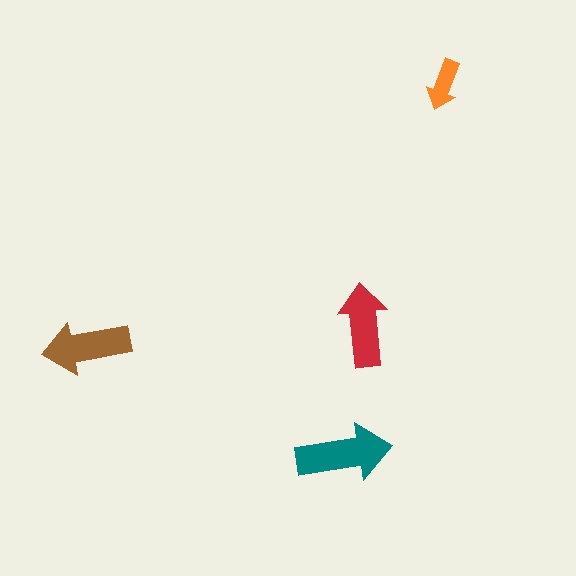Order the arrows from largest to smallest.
the teal one, the brown one, the red one, the orange one.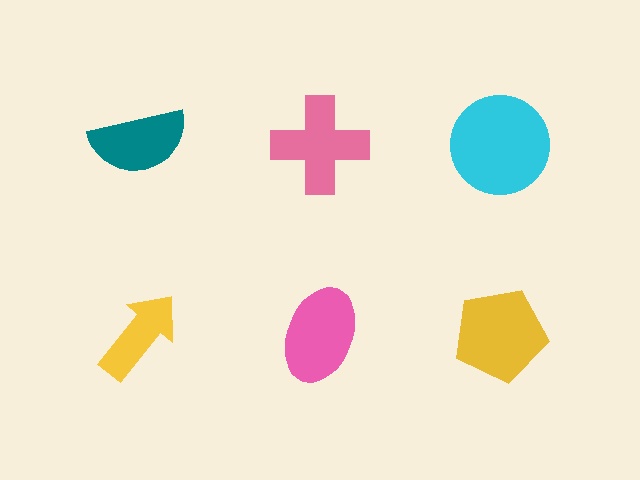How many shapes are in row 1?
3 shapes.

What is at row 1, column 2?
A pink cross.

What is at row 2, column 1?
A yellow arrow.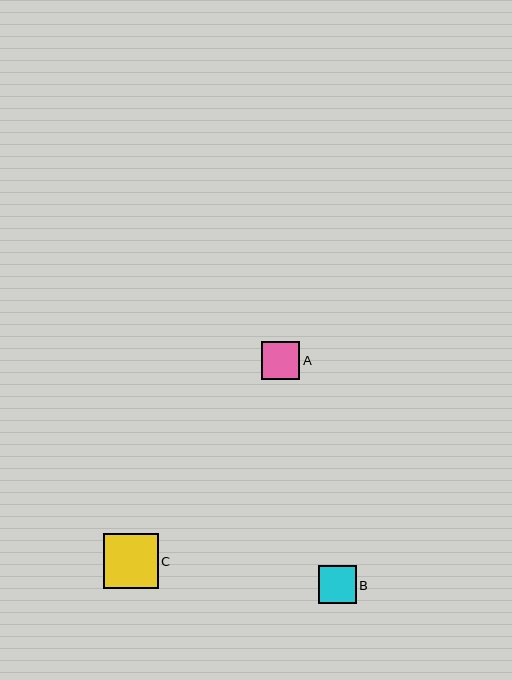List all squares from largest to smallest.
From largest to smallest: C, A, B.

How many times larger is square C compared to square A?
Square C is approximately 1.5 times the size of square A.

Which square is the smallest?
Square B is the smallest with a size of approximately 38 pixels.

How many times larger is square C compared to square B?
Square C is approximately 1.5 times the size of square B.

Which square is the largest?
Square C is the largest with a size of approximately 55 pixels.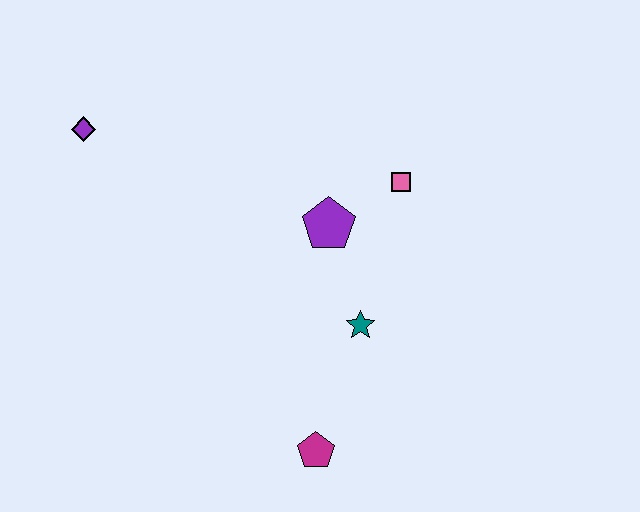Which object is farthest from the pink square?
The purple diamond is farthest from the pink square.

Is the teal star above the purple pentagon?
No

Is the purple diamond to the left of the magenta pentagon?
Yes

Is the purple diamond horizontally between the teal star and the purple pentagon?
No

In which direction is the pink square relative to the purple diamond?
The pink square is to the right of the purple diamond.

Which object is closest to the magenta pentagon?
The teal star is closest to the magenta pentagon.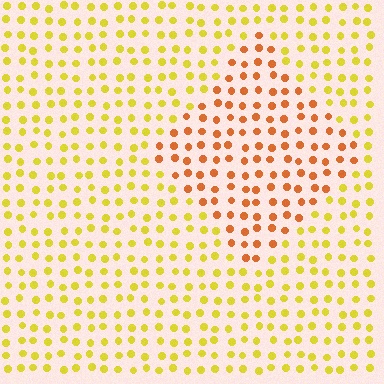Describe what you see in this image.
The image is filled with small yellow elements in a uniform arrangement. A diamond-shaped region is visible where the elements are tinted to a slightly different hue, forming a subtle color boundary.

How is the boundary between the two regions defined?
The boundary is defined purely by a slight shift in hue (about 38 degrees). Spacing, size, and orientation are identical on both sides.